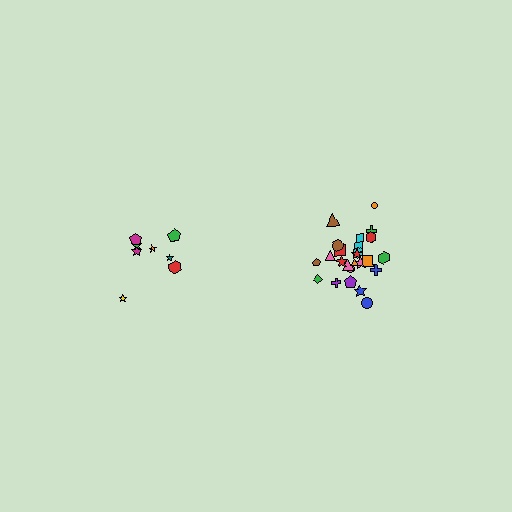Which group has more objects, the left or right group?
The right group.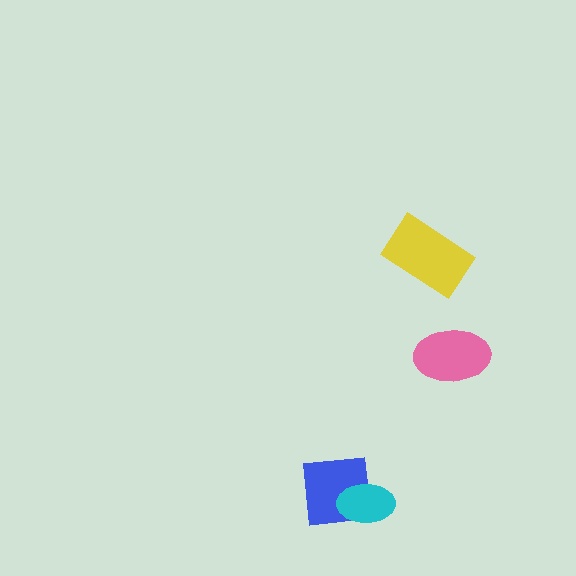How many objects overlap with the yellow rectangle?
0 objects overlap with the yellow rectangle.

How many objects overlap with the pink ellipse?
0 objects overlap with the pink ellipse.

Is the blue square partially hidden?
Yes, it is partially covered by another shape.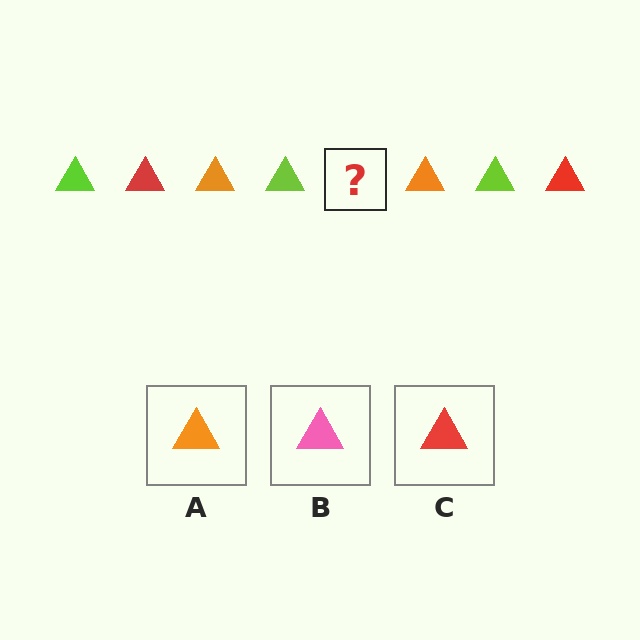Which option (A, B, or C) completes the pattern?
C.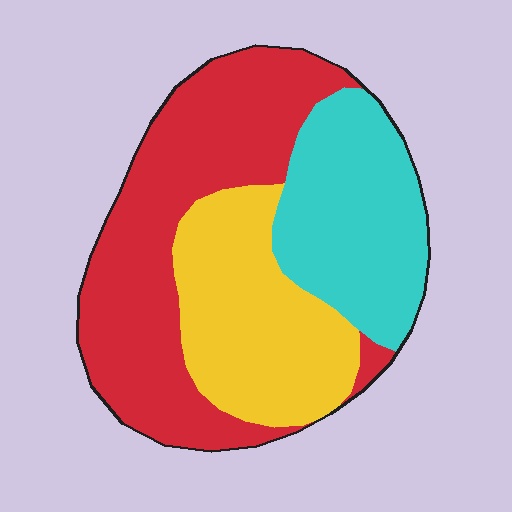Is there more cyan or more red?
Red.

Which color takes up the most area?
Red, at roughly 45%.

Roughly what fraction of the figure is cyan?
Cyan takes up between a quarter and a half of the figure.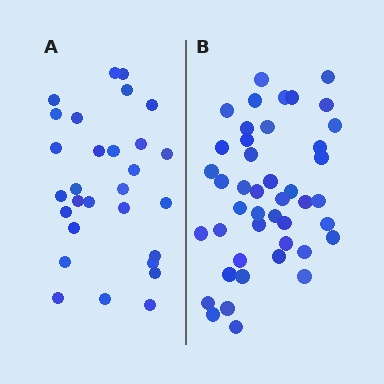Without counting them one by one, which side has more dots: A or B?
Region B (the right region) has more dots.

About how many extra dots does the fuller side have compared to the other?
Region B has approximately 15 more dots than region A.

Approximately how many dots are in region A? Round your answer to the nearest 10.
About 30 dots. (The exact count is 29, which rounds to 30.)